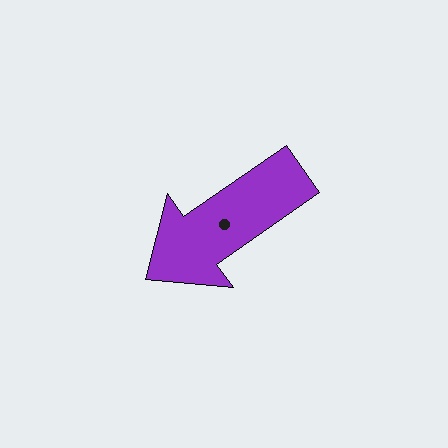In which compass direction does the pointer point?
Southwest.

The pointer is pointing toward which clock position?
Roughly 8 o'clock.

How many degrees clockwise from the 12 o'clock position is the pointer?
Approximately 235 degrees.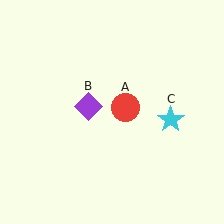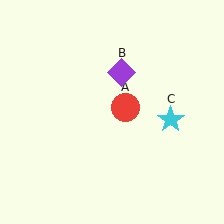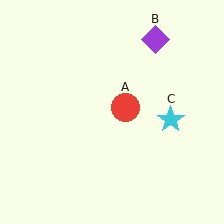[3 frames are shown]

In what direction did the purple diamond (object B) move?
The purple diamond (object B) moved up and to the right.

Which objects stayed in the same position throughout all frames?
Red circle (object A) and cyan star (object C) remained stationary.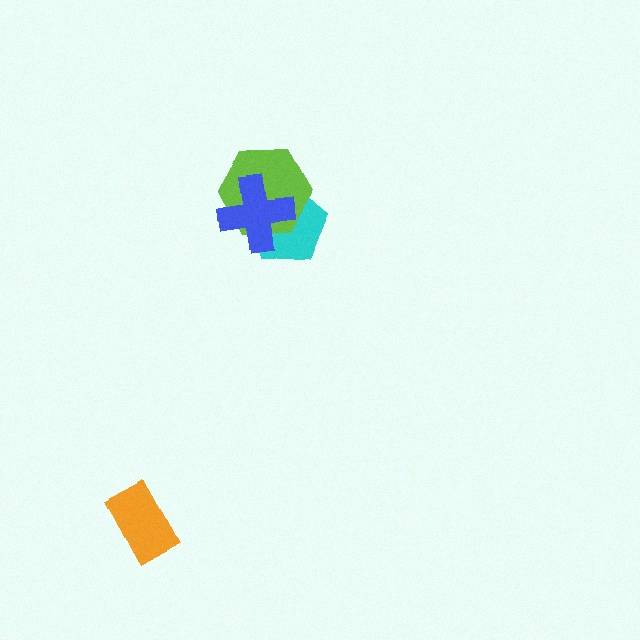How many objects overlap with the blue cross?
2 objects overlap with the blue cross.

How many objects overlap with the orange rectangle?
0 objects overlap with the orange rectangle.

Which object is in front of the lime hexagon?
The blue cross is in front of the lime hexagon.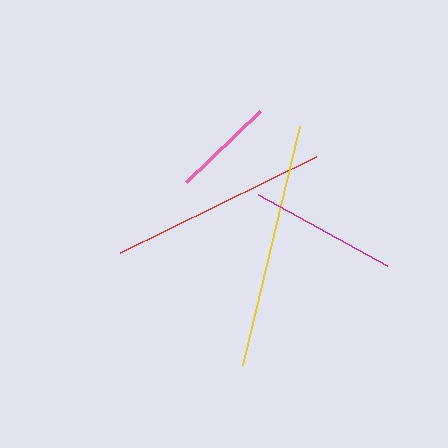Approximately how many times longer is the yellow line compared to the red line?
The yellow line is approximately 1.1 times the length of the red line.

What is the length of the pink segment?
The pink segment is approximately 103 pixels long.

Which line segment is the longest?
The yellow line is the longest at approximately 246 pixels.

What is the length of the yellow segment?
The yellow segment is approximately 246 pixels long.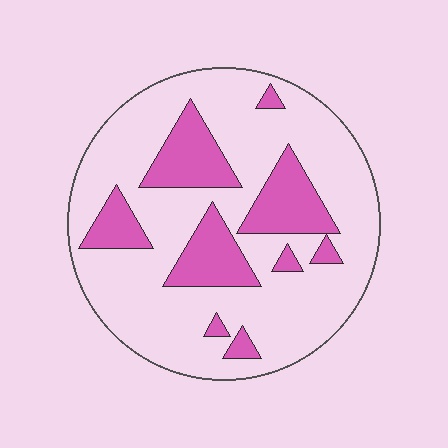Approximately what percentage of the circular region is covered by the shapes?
Approximately 25%.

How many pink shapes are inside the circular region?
9.